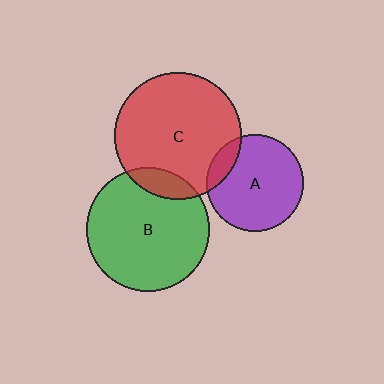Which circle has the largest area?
Circle C (red).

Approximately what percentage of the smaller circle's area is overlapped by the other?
Approximately 15%.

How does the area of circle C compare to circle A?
Approximately 1.7 times.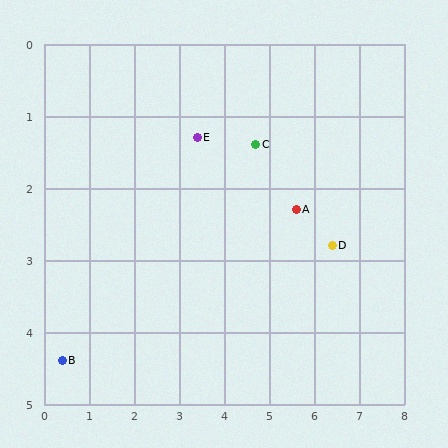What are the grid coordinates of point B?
Point B is at approximately (0.4, 4.4).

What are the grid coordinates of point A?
Point A is at approximately (5.6, 2.3).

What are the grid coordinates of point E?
Point E is at approximately (3.4, 1.3).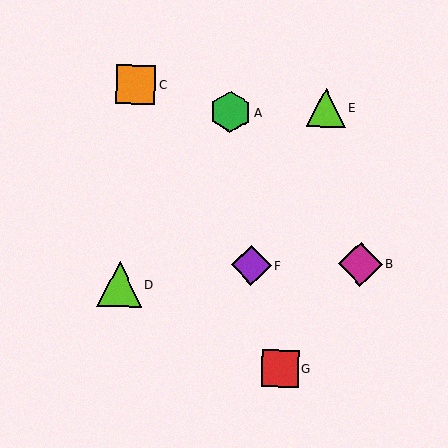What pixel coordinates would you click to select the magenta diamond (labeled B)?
Click at (360, 264) to select the magenta diamond B.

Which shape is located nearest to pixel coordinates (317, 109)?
The lime triangle (labeled E) at (326, 107) is nearest to that location.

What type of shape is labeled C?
Shape C is an orange square.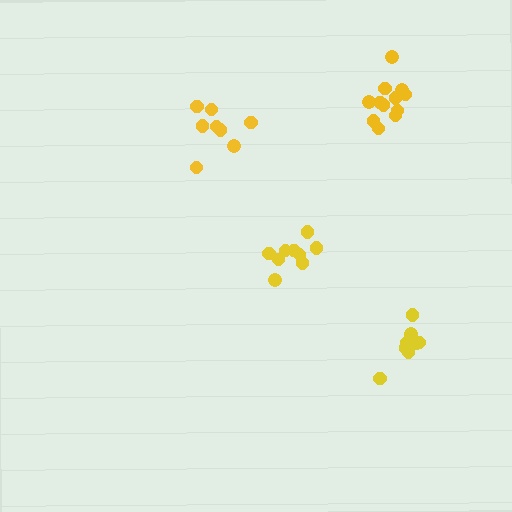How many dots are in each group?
Group 1: 10 dots, Group 2: 12 dots, Group 3: 9 dots, Group 4: 8 dots (39 total).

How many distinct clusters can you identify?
There are 4 distinct clusters.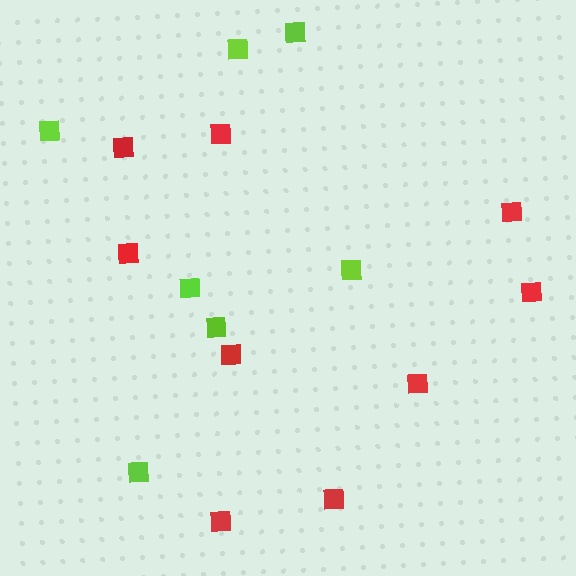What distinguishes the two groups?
There are 2 groups: one group of red squares (9) and one group of lime squares (7).